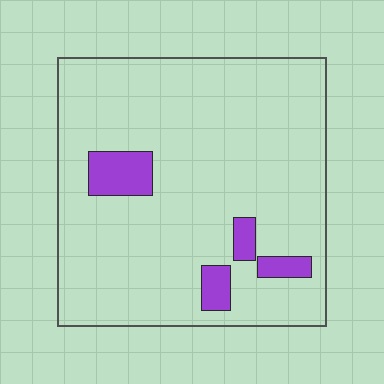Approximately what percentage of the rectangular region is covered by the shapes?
Approximately 10%.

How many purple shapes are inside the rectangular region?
4.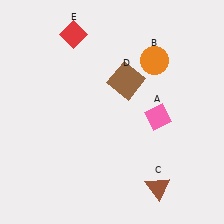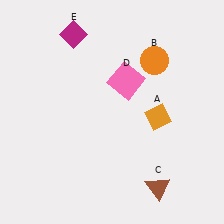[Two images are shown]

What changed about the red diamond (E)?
In Image 1, E is red. In Image 2, it changed to magenta.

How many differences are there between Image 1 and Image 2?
There are 3 differences between the two images.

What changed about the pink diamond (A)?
In Image 1, A is pink. In Image 2, it changed to orange.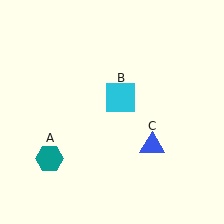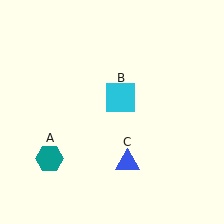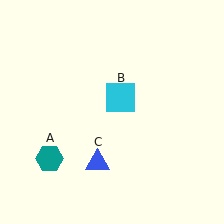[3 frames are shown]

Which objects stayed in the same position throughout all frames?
Teal hexagon (object A) and cyan square (object B) remained stationary.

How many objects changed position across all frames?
1 object changed position: blue triangle (object C).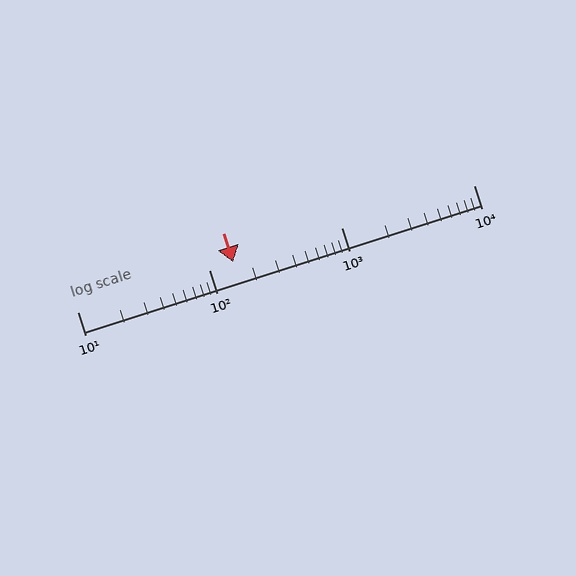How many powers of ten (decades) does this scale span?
The scale spans 3 decades, from 10 to 10000.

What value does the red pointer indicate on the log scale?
The pointer indicates approximately 150.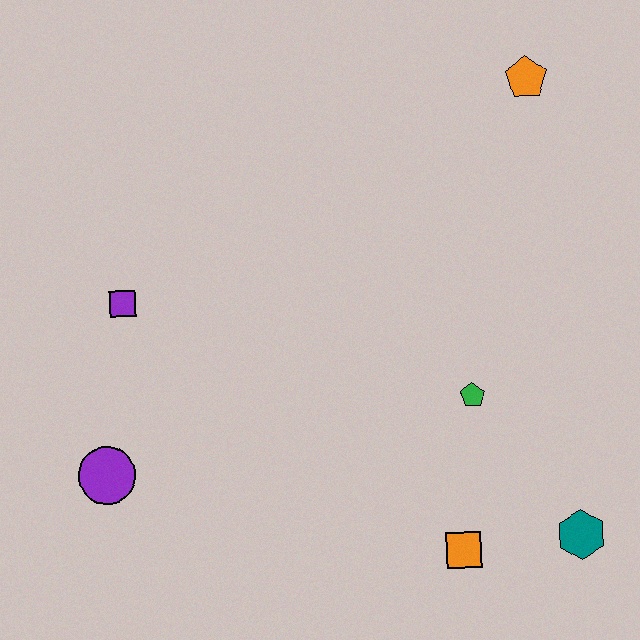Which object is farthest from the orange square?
The orange pentagon is farthest from the orange square.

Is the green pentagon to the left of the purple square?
No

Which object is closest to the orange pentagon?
The green pentagon is closest to the orange pentagon.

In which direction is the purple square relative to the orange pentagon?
The purple square is to the left of the orange pentagon.